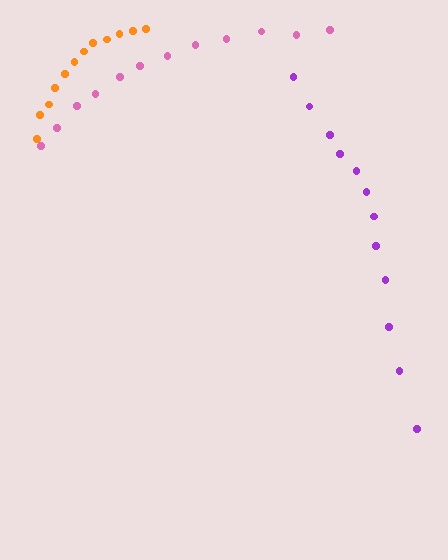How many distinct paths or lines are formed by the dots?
There are 3 distinct paths.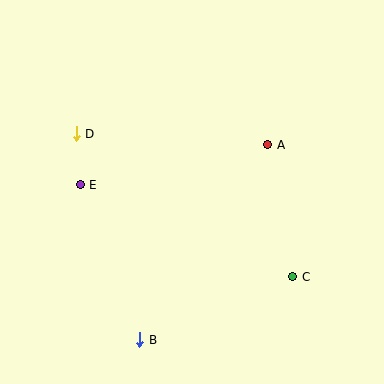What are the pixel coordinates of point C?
Point C is at (293, 277).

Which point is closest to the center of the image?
Point A at (268, 145) is closest to the center.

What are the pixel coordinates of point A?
Point A is at (268, 145).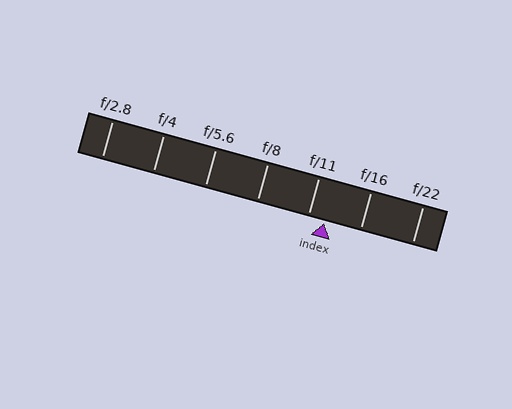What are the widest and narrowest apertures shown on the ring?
The widest aperture shown is f/2.8 and the narrowest is f/22.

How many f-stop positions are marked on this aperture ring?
There are 7 f-stop positions marked.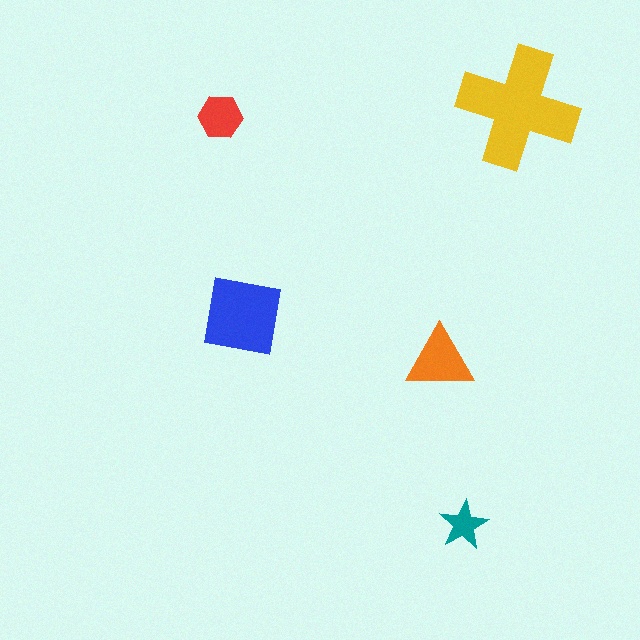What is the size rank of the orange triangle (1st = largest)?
3rd.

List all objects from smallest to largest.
The teal star, the red hexagon, the orange triangle, the blue square, the yellow cross.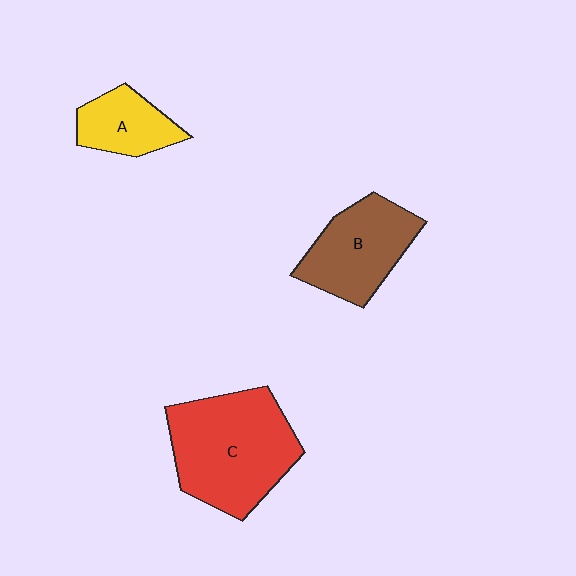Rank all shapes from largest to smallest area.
From largest to smallest: C (red), B (brown), A (yellow).